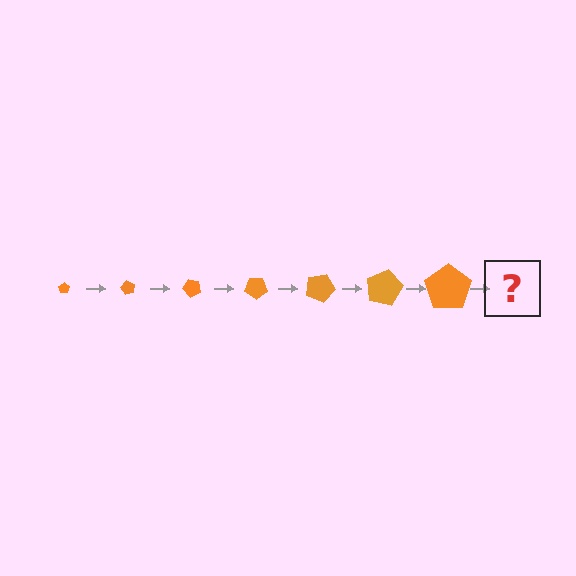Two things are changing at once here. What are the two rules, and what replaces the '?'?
The two rules are that the pentagon grows larger each step and it rotates 60 degrees each step. The '?' should be a pentagon, larger than the previous one and rotated 420 degrees from the start.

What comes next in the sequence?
The next element should be a pentagon, larger than the previous one and rotated 420 degrees from the start.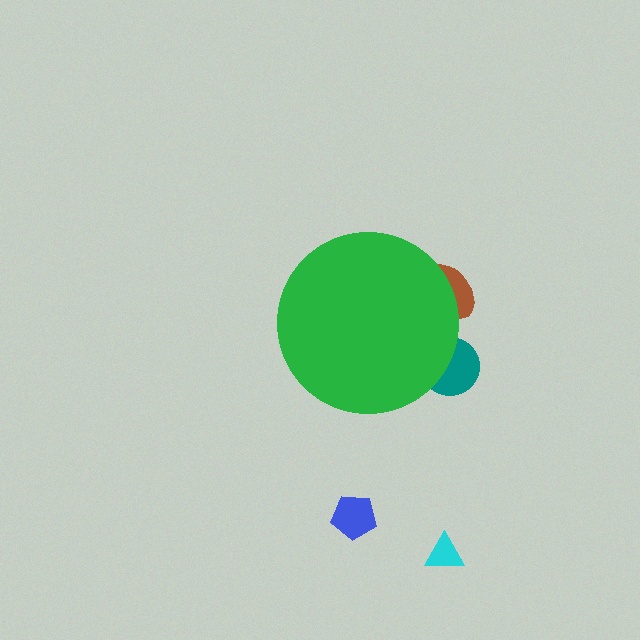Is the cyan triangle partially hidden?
No, the cyan triangle is fully visible.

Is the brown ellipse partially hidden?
Yes, the brown ellipse is partially hidden behind the green circle.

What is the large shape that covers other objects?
A green circle.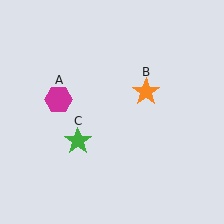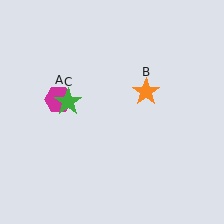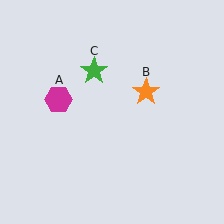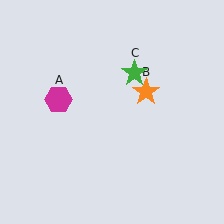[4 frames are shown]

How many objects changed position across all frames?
1 object changed position: green star (object C).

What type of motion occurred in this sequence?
The green star (object C) rotated clockwise around the center of the scene.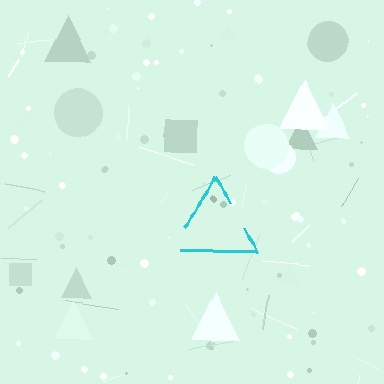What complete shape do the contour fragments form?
The contour fragments form a triangle.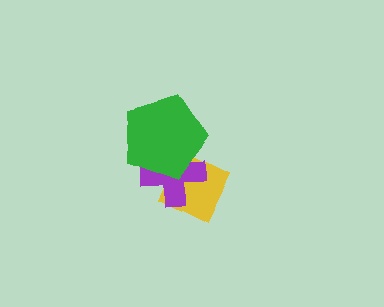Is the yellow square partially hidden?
Yes, it is partially covered by another shape.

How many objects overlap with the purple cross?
2 objects overlap with the purple cross.